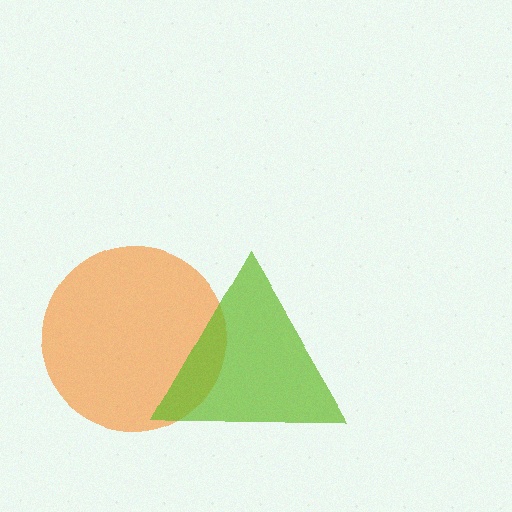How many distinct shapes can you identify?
There are 2 distinct shapes: an orange circle, a lime triangle.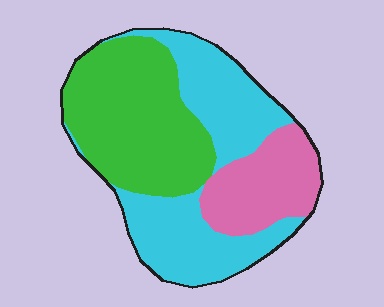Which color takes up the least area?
Pink, at roughly 20%.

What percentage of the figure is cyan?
Cyan covers 41% of the figure.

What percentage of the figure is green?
Green covers about 40% of the figure.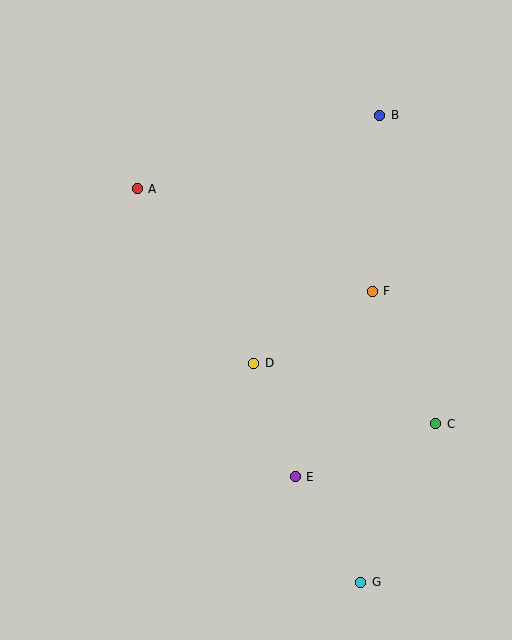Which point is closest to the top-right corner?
Point B is closest to the top-right corner.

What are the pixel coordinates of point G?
Point G is at (361, 582).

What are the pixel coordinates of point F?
Point F is at (372, 291).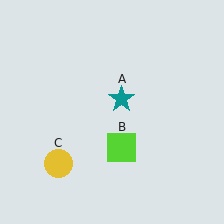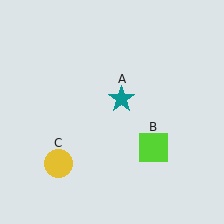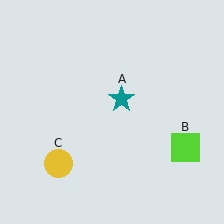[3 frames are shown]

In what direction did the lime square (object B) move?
The lime square (object B) moved right.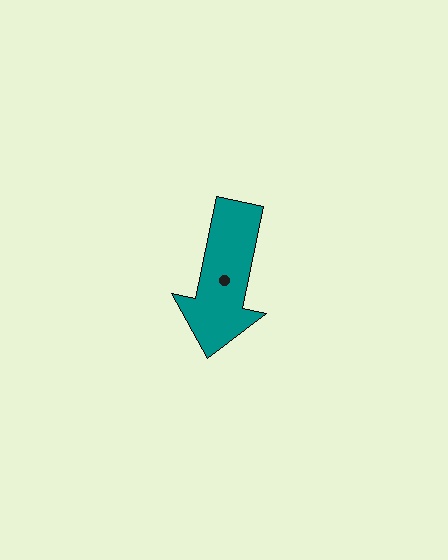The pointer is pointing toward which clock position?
Roughly 6 o'clock.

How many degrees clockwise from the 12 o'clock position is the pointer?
Approximately 192 degrees.